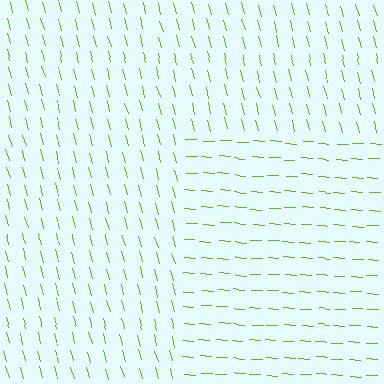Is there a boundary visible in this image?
Yes, there is a texture boundary formed by a change in line orientation.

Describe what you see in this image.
The image is filled with small lime line segments. A rectangle region in the image has lines oriented differently from the surrounding lines, creating a visible texture boundary.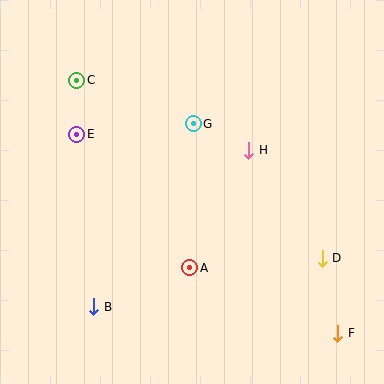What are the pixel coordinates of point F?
Point F is at (338, 333).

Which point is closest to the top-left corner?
Point C is closest to the top-left corner.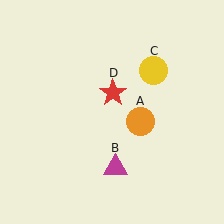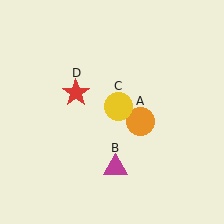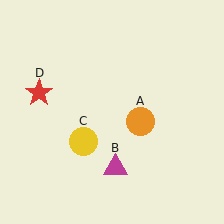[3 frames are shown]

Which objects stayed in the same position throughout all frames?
Orange circle (object A) and magenta triangle (object B) remained stationary.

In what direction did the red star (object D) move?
The red star (object D) moved left.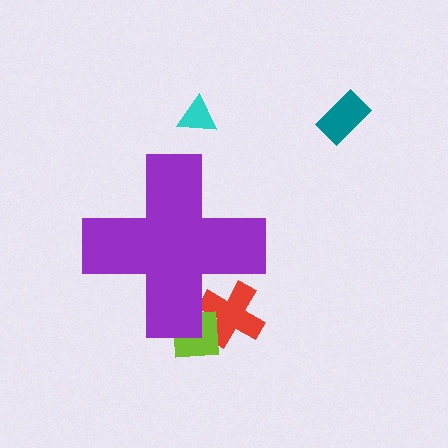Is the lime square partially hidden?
Yes, the lime square is partially hidden behind the purple cross.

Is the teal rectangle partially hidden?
No, the teal rectangle is fully visible.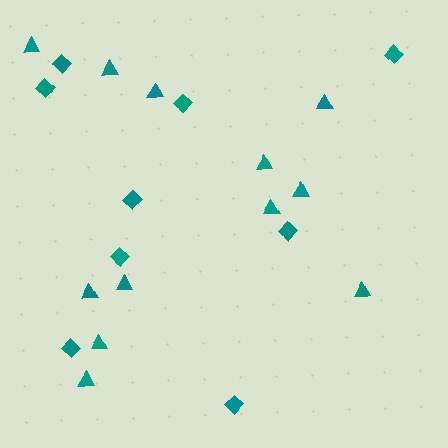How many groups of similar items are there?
There are 2 groups: one group of diamonds (9) and one group of triangles (12).